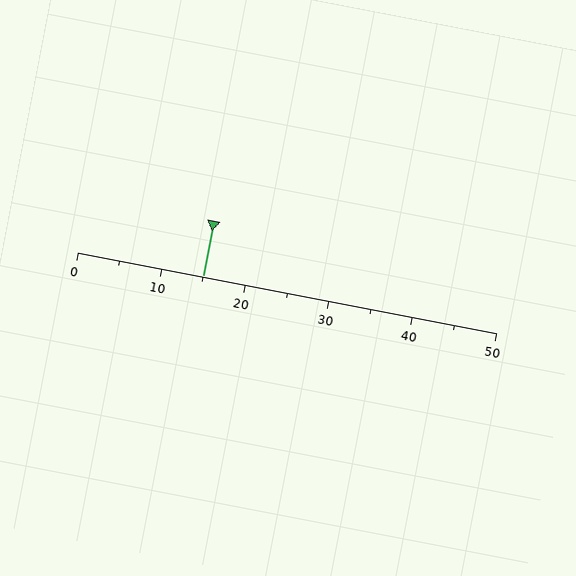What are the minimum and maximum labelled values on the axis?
The axis runs from 0 to 50.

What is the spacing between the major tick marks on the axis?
The major ticks are spaced 10 apart.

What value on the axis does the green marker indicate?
The marker indicates approximately 15.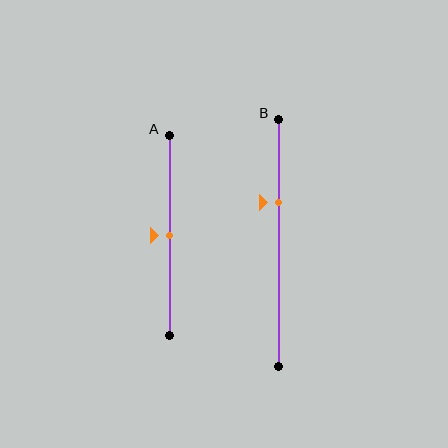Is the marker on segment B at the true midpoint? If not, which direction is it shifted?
No, the marker on segment B is shifted upward by about 16% of the segment length.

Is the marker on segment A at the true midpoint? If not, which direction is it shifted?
Yes, the marker on segment A is at the true midpoint.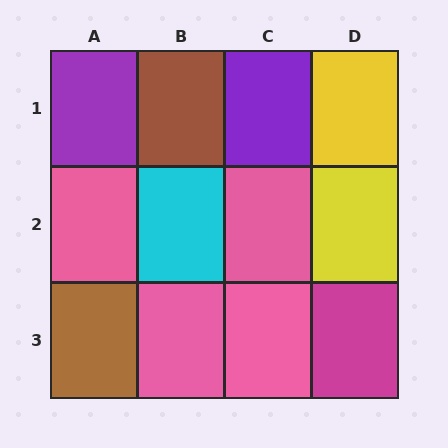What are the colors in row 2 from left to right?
Pink, cyan, pink, yellow.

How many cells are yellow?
2 cells are yellow.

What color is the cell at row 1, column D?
Yellow.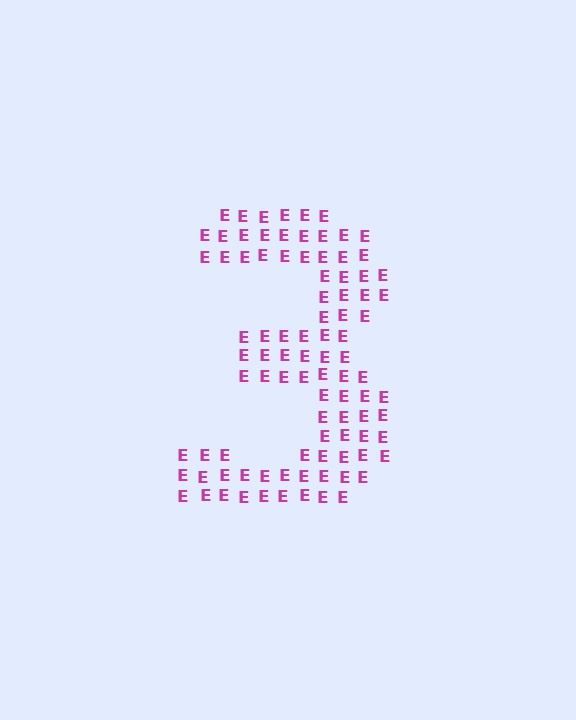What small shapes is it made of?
It is made of small letter E's.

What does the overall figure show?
The overall figure shows the digit 3.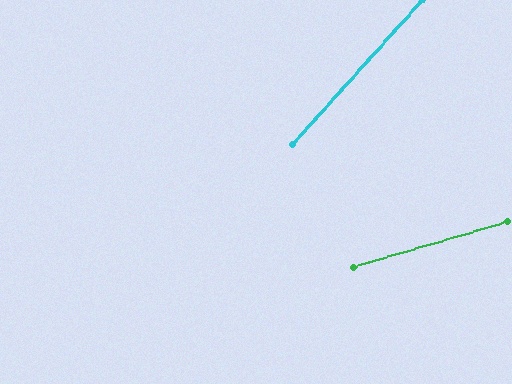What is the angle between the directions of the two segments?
Approximately 32 degrees.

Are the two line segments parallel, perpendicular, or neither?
Neither parallel nor perpendicular — they differ by about 32°.